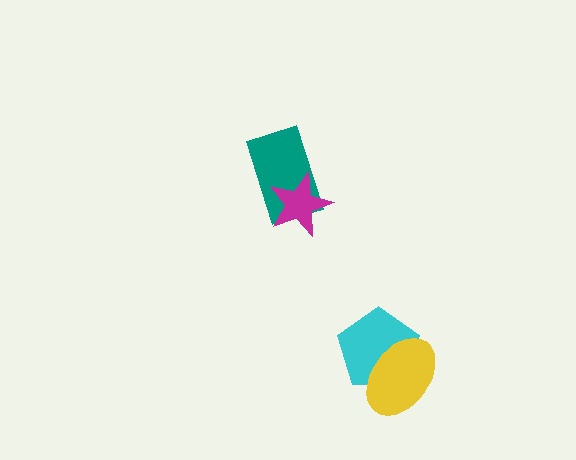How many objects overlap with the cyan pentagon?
1 object overlaps with the cyan pentagon.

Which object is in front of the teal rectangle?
The magenta star is in front of the teal rectangle.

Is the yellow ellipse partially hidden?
No, no other shape covers it.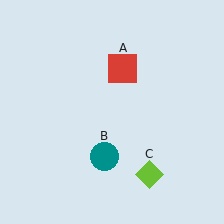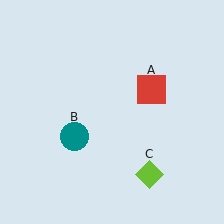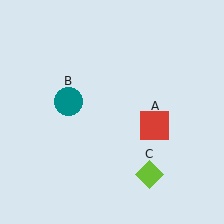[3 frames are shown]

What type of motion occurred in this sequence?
The red square (object A), teal circle (object B) rotated clockwise around the center of the scene.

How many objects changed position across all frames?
2 objects changed position: red square (object A), teal circle (object B).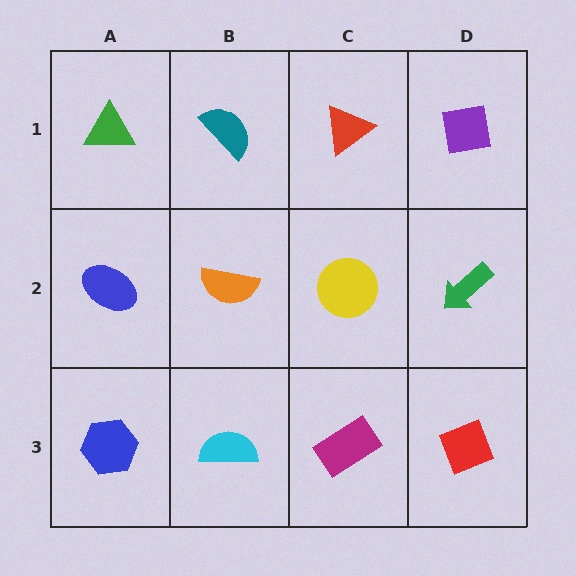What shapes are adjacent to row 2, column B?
A teal semicircle (row 1, column B), a cyan semicircle (row 3, column B), a blue ellipse (row 2, column A), a yellow circle (row 2, column C).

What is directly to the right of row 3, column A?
A cyan semicircle.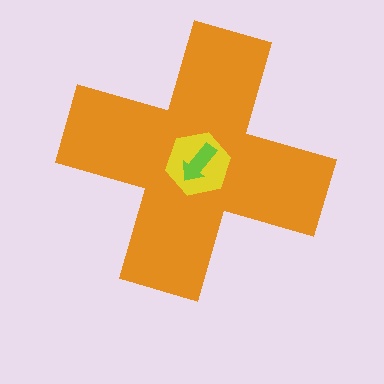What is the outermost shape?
The orange cross.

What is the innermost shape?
The lime arrow.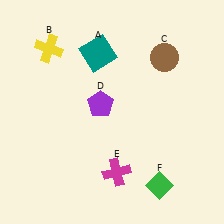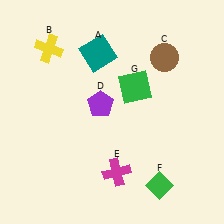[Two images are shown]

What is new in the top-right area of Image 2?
A green square (G) was added in the top-right area of Image 2.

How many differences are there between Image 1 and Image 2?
There is 1 difference between the two images.